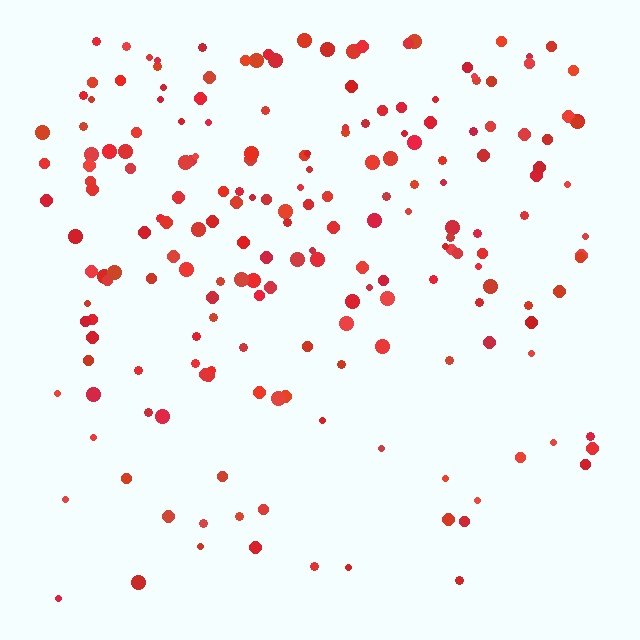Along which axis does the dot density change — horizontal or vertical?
Vertical.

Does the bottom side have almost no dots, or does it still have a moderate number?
Still a moderate number, just noticeably fewer than the top.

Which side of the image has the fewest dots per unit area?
The bottom.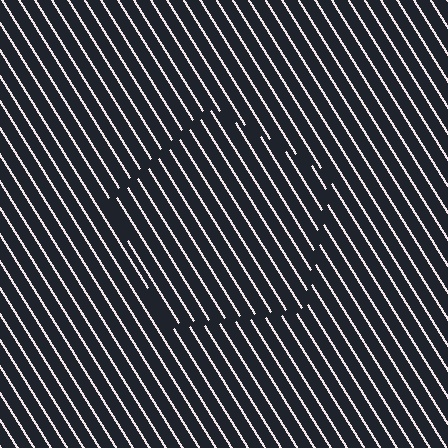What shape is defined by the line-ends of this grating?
An illusory pentagon. The interior of the shape contains the same grating, shifted by half a period — the contour is defined by the phase discontinuity where line-ends from the inner and outer gratings abut.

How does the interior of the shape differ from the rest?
The interior of the shape contains the same grating, shifted by half a period — the contour is defined by the phase discontinuity where line-ends from the inner and outer gratings abut.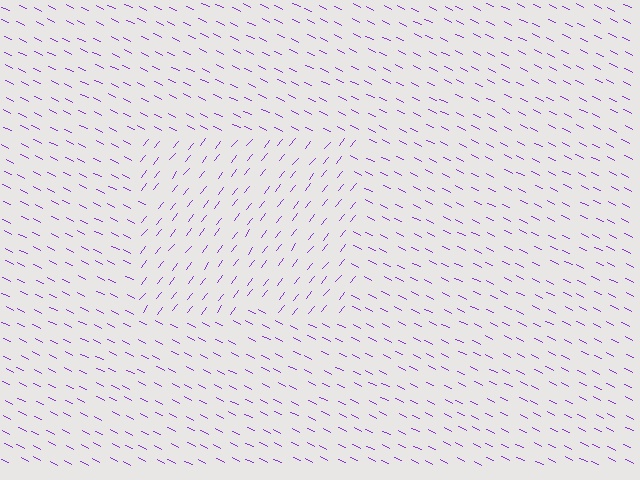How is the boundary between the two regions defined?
The boundary is defined purely by a change in line orientation (approximately 78 degrees difference). All lines are the same color and thickness.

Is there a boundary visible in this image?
Yes, there is a texture boundary formed by a change in line orientation.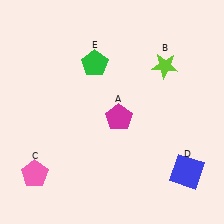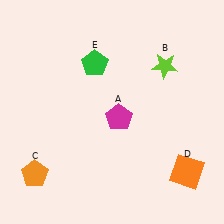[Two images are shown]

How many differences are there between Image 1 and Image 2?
There are 2 differences between the two images.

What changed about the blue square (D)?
In Image 1, D is blue. In Image 2, it changed to orange.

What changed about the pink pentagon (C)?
In Image 1, C is pink. In Image 2, it changed to orange.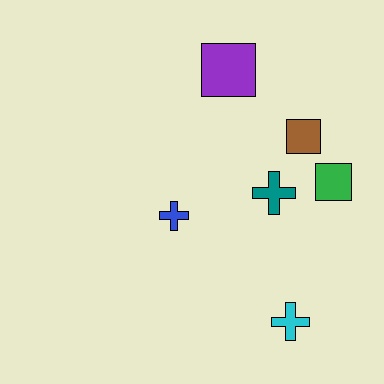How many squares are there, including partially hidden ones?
There are 3 squares.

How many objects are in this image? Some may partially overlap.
There are 6 objects.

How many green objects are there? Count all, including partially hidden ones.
There is 1 green object.